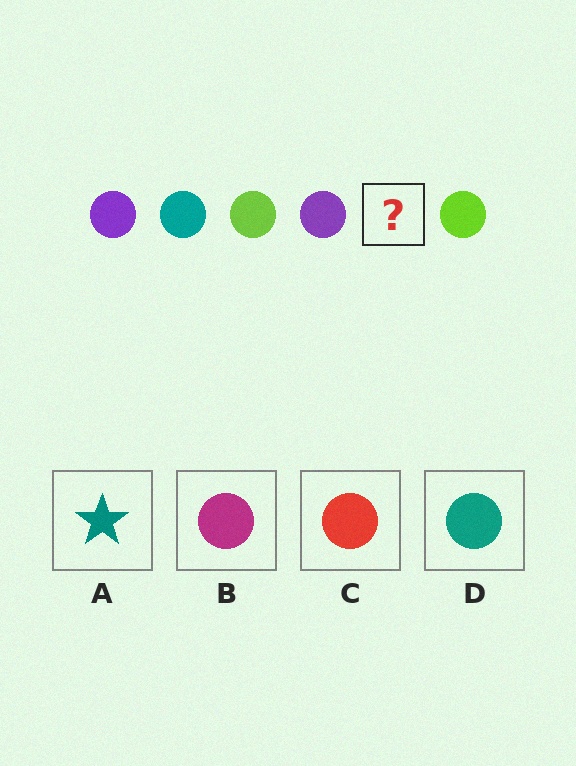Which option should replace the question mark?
Option D.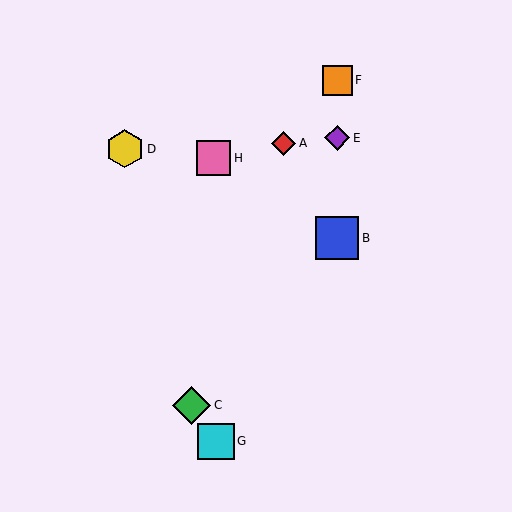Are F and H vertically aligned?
No, F is at x≈337 and H is at x≈214.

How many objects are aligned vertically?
3 objects (B, E, F) are aligned vertically.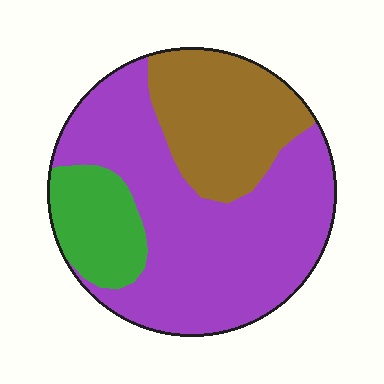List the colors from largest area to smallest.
From largest to smallest: purple, brown, green.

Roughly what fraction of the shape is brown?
Brown covers roughly 25% of the shape.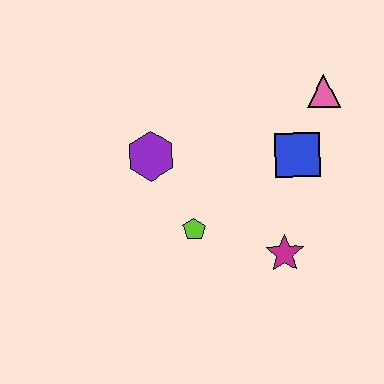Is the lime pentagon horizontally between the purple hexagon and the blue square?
Yes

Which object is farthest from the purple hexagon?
The pink triangle is farthest from the purple hexagon.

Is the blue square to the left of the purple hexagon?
No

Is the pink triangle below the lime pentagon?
No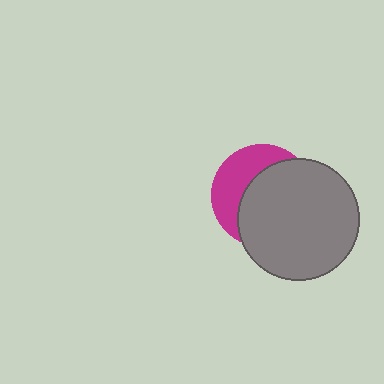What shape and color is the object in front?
The object in front is a gray circle.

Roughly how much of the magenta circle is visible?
A small part of it is visible (roughly 38%).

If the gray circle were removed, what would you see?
You would see the complete magenta circle.